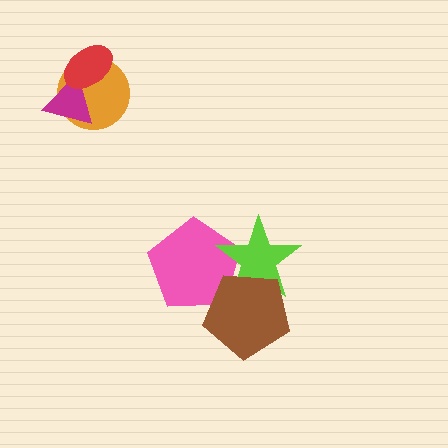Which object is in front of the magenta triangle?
The red ellipse is in front of the magenta triangle.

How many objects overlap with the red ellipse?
2 objects overlap with the red ellipse.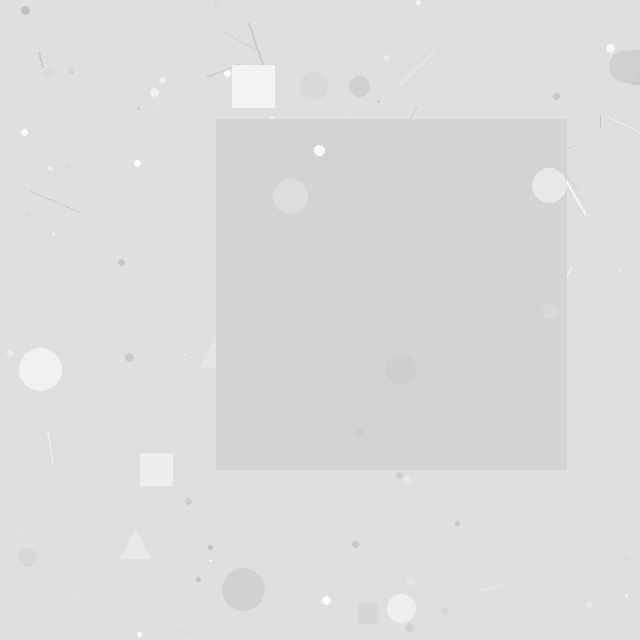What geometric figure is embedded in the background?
A square is embedded in the background.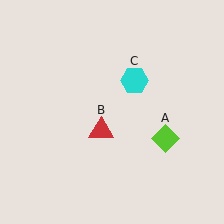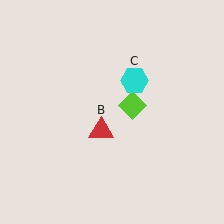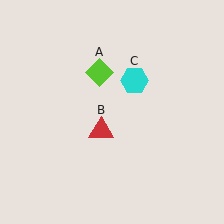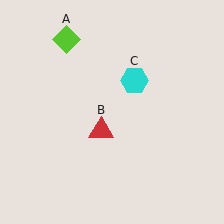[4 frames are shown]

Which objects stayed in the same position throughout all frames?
Red triangle (object B) and cyan hexagon (object C) remained stationary.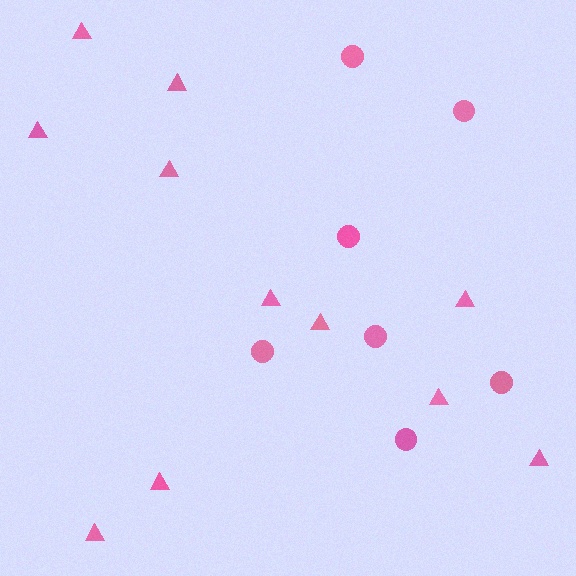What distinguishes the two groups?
There are 2 groups: one group of circles (7) and one group of triangles (11).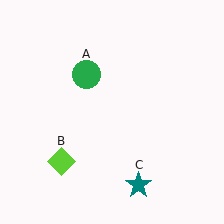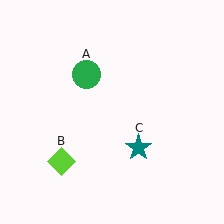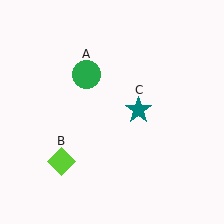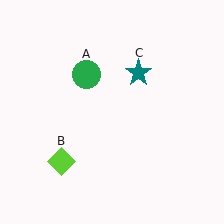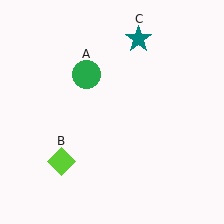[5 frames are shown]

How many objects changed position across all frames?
1 object changed position: teal star (object C).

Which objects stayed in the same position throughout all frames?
Green circle (object A) and lime diamond (object B) remained stationary.